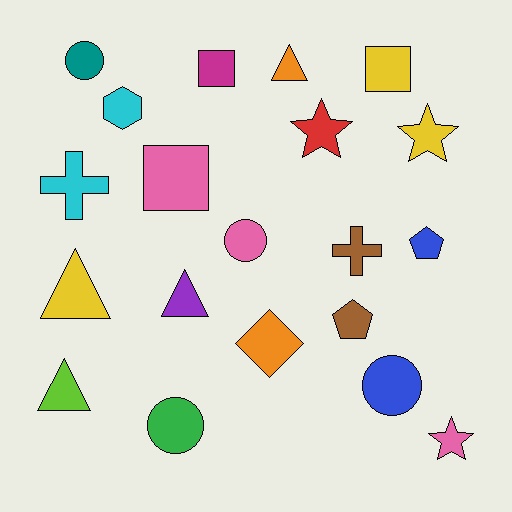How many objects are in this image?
There are 20 objects.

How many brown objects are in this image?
There are 2 brown objects.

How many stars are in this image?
There are 3 stars.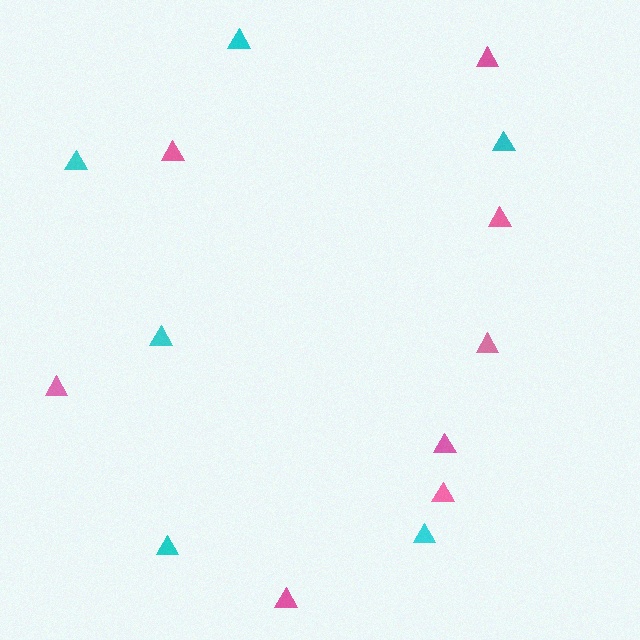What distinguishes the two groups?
There are 2 groups: one group of pink triangles (8) and one group of cyan triangles (6).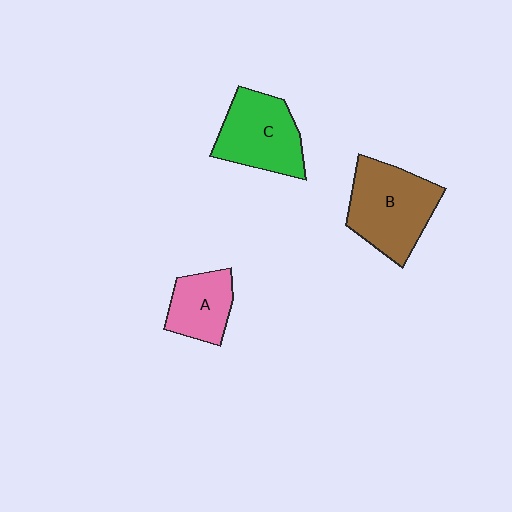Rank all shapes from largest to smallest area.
From largest to smallest: B (brown), C (green), A (pink).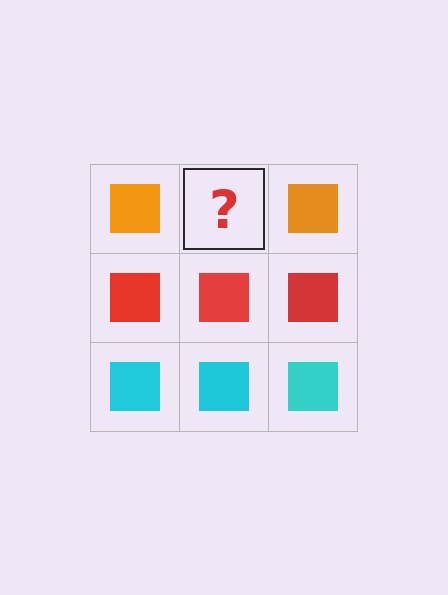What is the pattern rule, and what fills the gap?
The rule is that each row has a consistent color. The gap should be filled with an orange square.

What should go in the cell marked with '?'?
The missing cell should contain an orange square.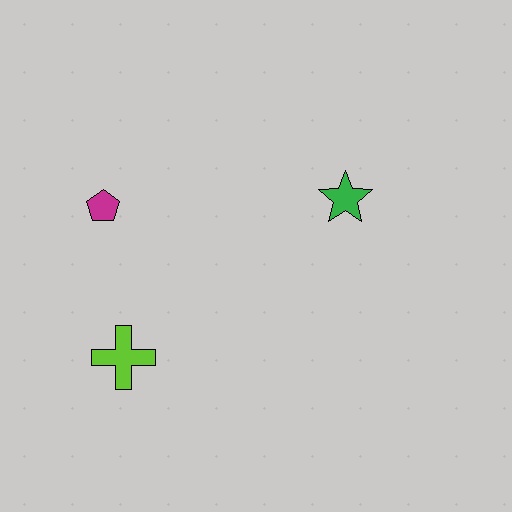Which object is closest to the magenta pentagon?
The lime cross is closest to the magenta pentagon.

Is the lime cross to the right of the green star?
No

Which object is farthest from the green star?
The lime cross is farthest from the green star.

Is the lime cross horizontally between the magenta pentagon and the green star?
Yes